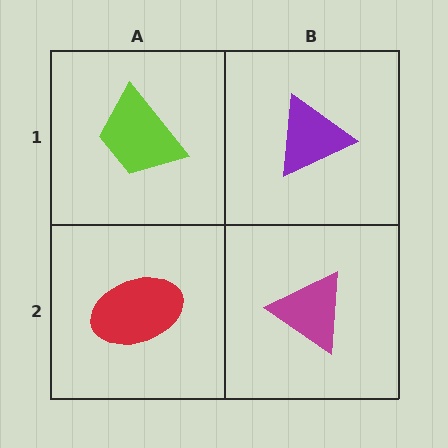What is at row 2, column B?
A magenta triangle.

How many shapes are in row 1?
2 shapes.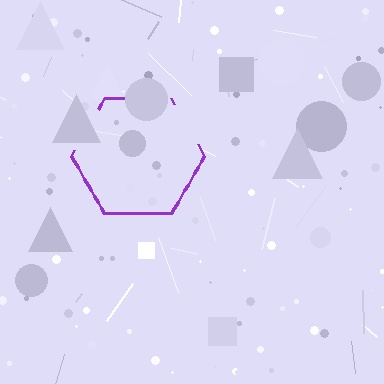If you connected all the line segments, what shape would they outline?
They would outline a hexagon.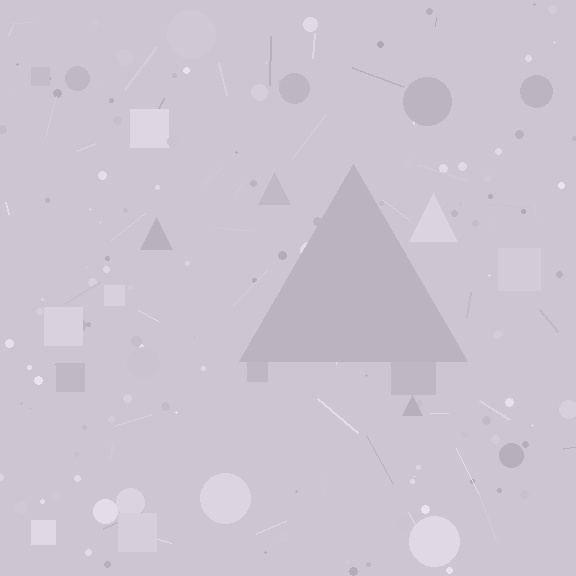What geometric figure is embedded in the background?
A triangle is embedded in the background.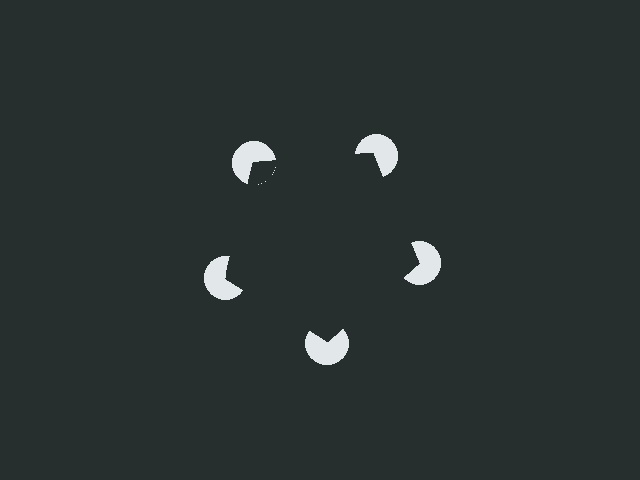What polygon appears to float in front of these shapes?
An illusory pentagon — its edges are inferred from the aligned wedge cuts in the pac-man discs, not physically drawn.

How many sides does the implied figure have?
5 sides.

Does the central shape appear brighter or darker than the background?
It typically appears slightly darker than the background, even though no actual brightness change is drawn.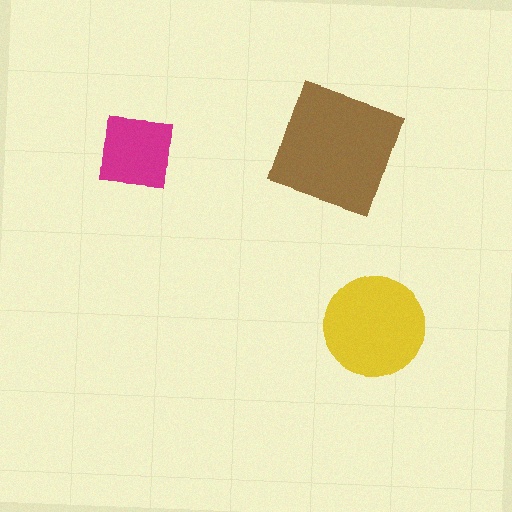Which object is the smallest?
The magenta square.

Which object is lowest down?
The yellow circle is bottommost.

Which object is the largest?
The brown square.